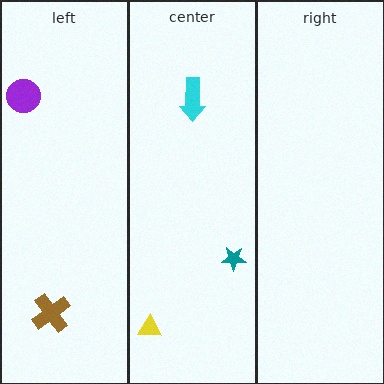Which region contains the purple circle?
The left region.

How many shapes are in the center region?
3.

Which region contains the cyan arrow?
The center region.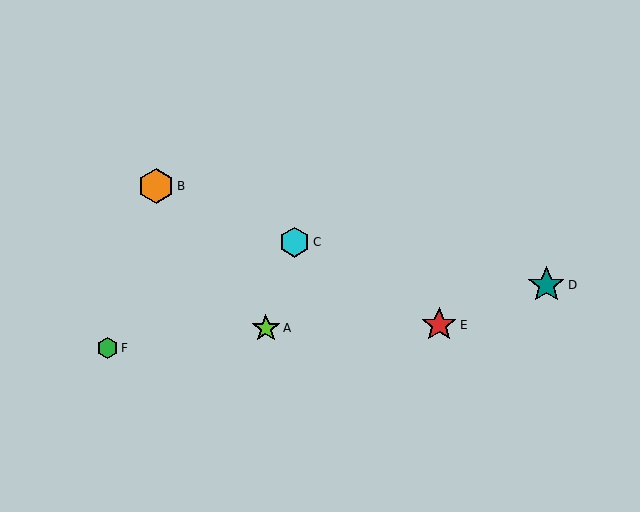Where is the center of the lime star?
The center of the lime star is at (266, 328).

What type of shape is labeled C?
Shape C is a cyan hexagon.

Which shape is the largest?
The teal star (labeled D) is the largest.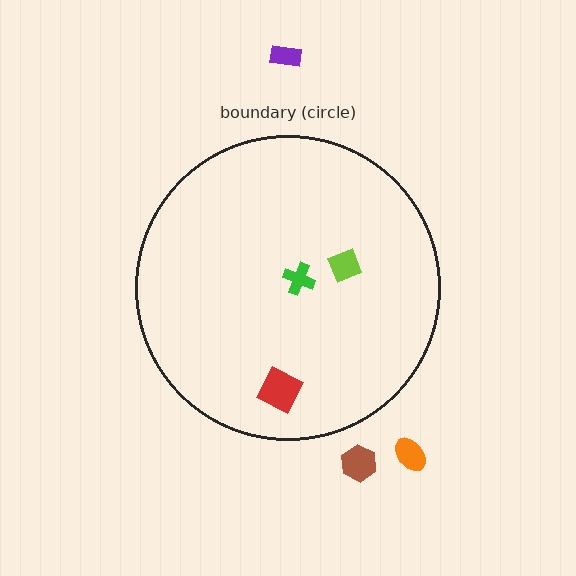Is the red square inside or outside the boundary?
Inside.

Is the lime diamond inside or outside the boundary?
Inside.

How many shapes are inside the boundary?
3 inside, 3 outside.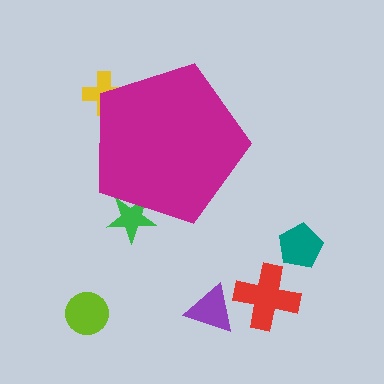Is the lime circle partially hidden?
No, the lime circle is fully visible.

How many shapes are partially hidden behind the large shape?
2 shapes are partially hidden.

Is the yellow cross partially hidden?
Yes, the yellow cross is partially hidden behind the magenta pentagon.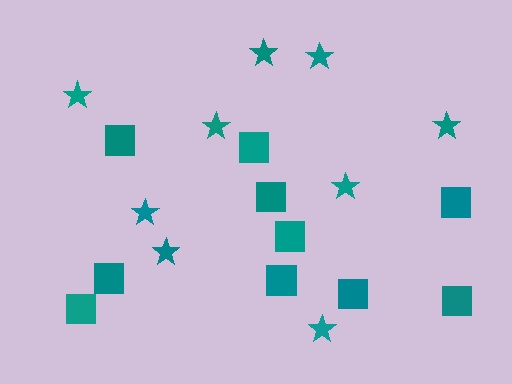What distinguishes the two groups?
There are 2 groups: one group of squares (10) and one group of stars (9).